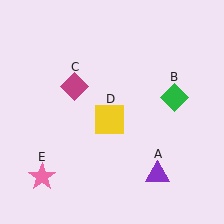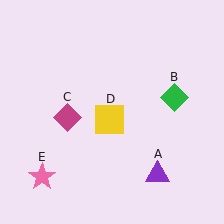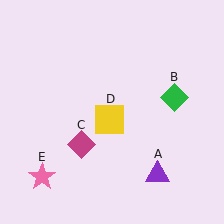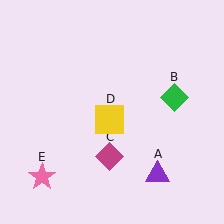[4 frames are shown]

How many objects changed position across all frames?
1 object changed position: magenta diamond (object C).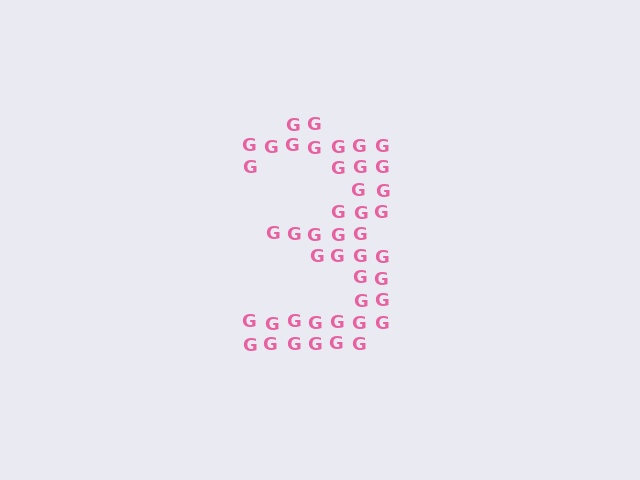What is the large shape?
The large shape is the digit 3.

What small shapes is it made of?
It is made of small letter G's.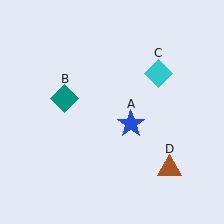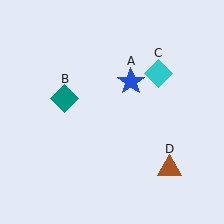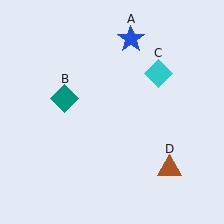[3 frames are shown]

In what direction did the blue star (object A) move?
The blue star (object A) moved up.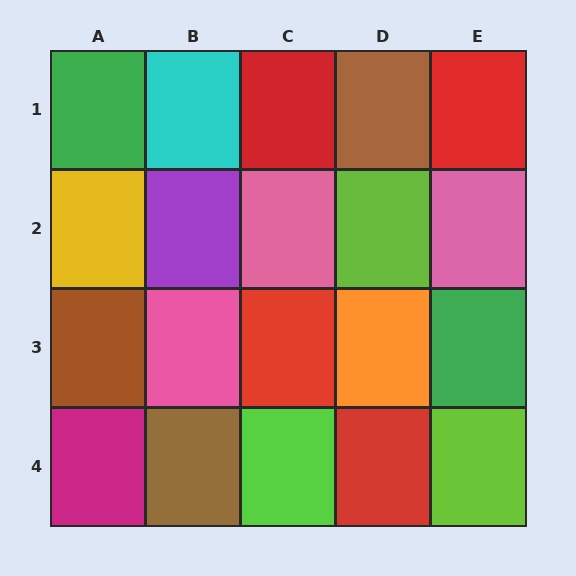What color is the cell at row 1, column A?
Green.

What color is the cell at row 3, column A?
Brown.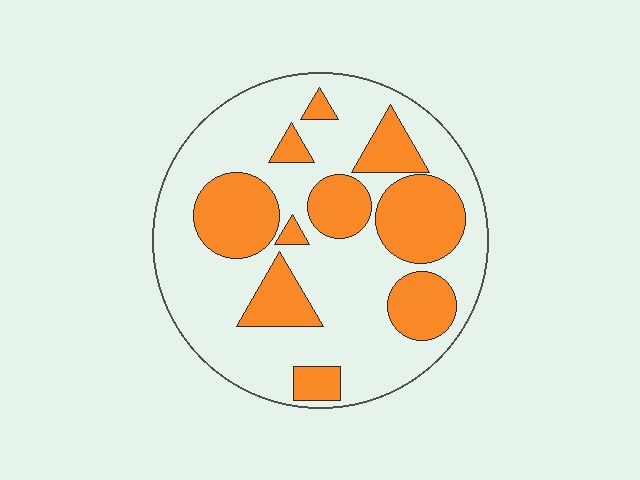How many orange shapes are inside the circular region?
10.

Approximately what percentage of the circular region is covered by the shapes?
Approximately 35%.